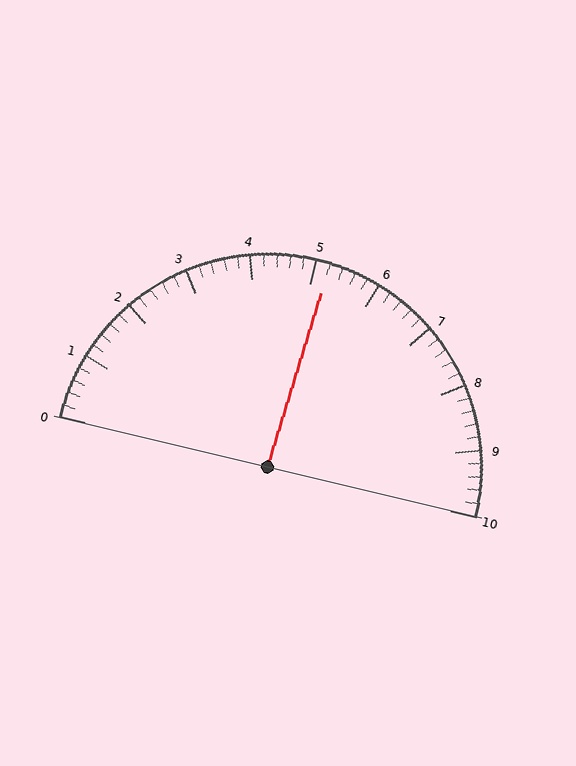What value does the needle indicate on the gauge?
The needle indicates approximately 5.2.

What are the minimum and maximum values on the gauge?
The gauge ranges from 0 to 10.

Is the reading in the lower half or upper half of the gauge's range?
The reading is in the upper half of the range (0 to 10).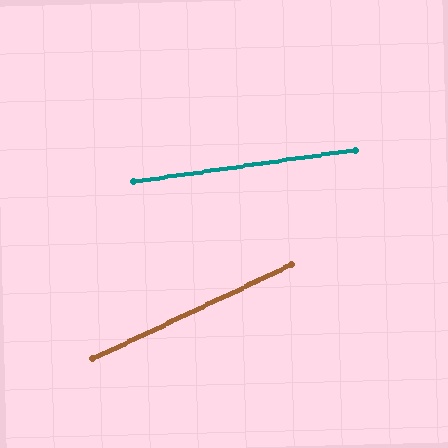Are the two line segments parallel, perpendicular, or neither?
Neither parallel nor perpendicular — they differ by about 17°.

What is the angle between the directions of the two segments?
Approximately 17 degrees.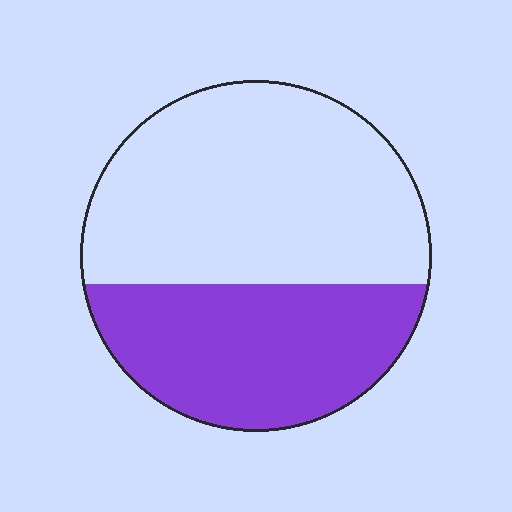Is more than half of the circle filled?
No.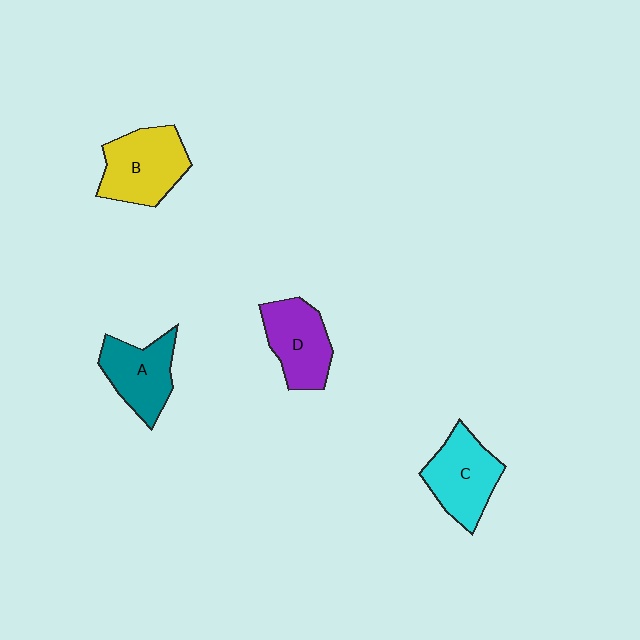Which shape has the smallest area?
Shape A (teal).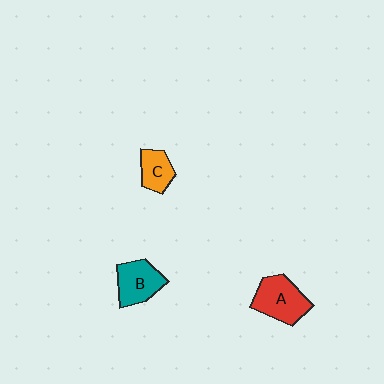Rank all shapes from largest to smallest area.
From largest to smallest: A (red), B (teal), C (orange).